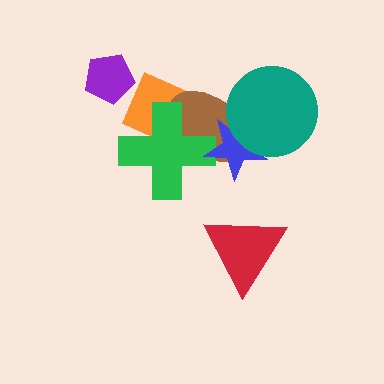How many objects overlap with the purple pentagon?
0 objects overlap with the purple pentagon.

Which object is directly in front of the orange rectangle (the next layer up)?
The brown ellipse is directly in front of the orange rectangle.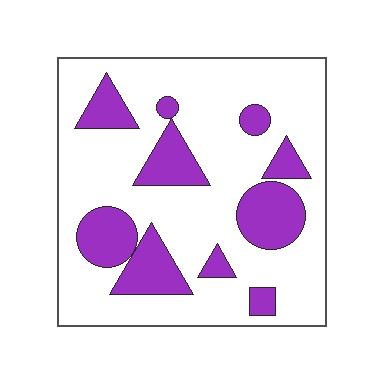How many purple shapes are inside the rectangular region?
10.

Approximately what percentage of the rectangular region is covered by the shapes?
Approximately 25%.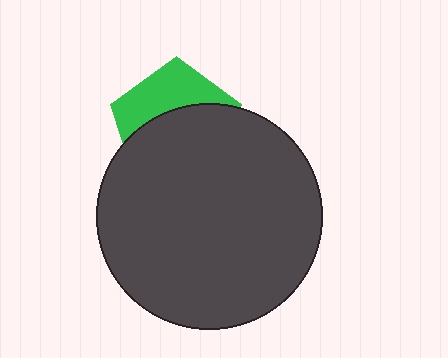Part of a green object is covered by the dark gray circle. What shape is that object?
It is a pentagon.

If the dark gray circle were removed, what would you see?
You would see the complete green pentagon.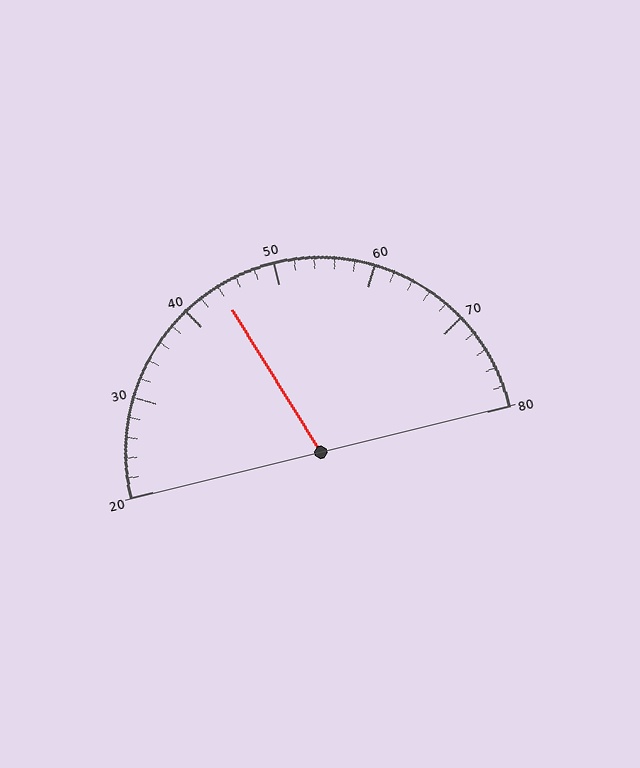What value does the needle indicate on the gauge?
The needle indicates approximately 44.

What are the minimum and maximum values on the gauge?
The gauge ranges from 20 to 80.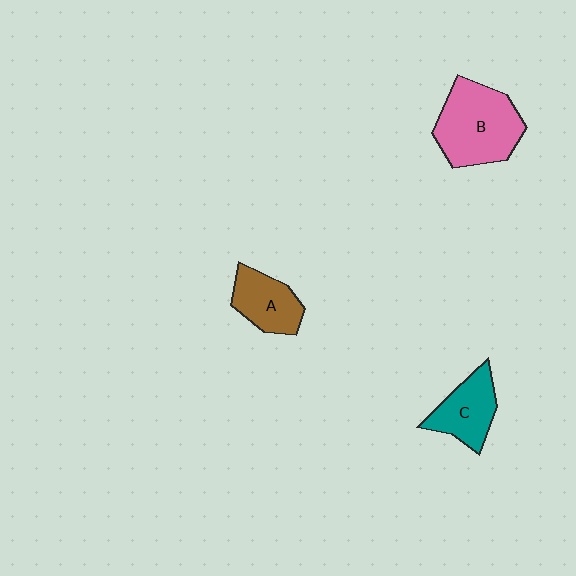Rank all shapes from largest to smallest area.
From largest to smallest: B (pink), C (teal), A (brown).